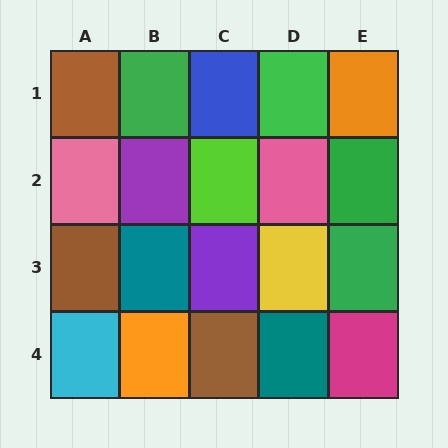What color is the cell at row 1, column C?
Blue.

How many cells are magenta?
1 cell is magenta.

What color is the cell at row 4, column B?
Orange.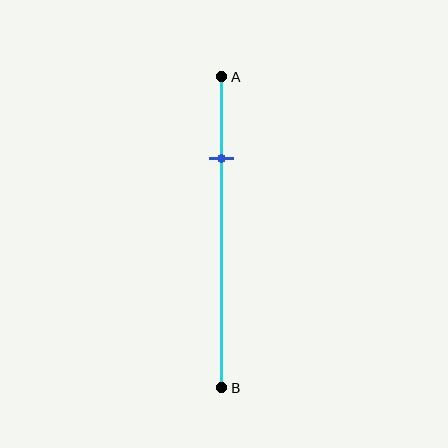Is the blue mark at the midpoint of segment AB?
No, the mark is at about 25% from A, not at the 50% midpoint.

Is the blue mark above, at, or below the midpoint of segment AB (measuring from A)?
The blue mark is above the midpoint of segment AB.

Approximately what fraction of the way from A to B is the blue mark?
The blue mark is approximately 25% of the way from A to B.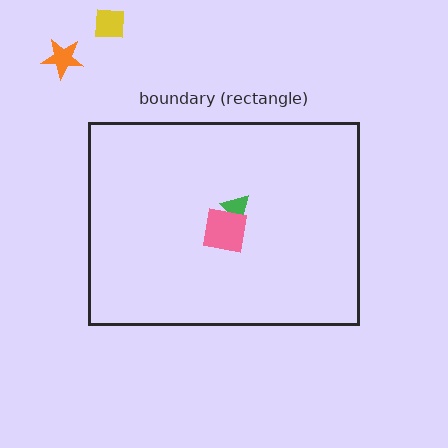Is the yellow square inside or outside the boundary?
Outside.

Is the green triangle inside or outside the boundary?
Inside.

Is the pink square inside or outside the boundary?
Inside.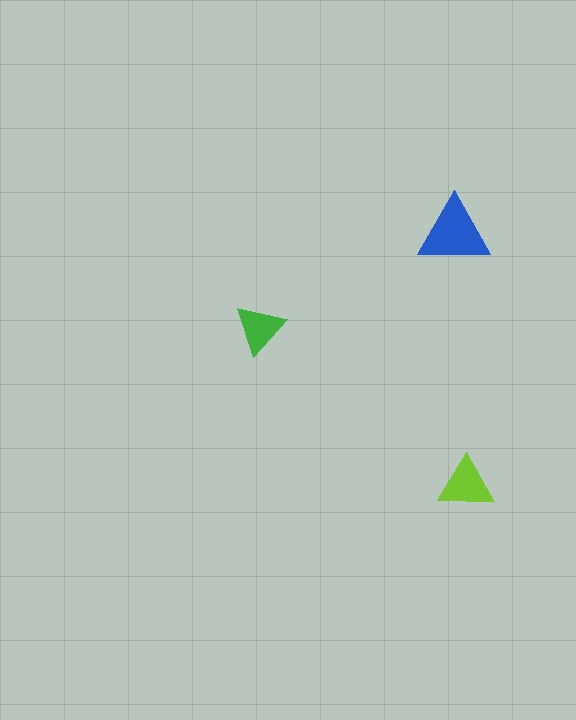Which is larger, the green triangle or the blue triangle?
The blue one.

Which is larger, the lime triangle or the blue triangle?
The blue one.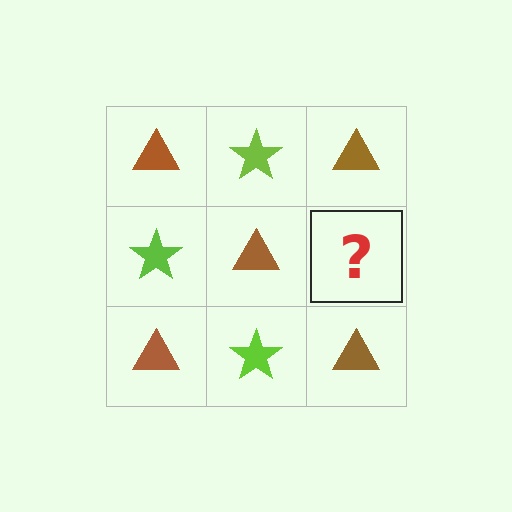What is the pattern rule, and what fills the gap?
The rule is that it alternates brown triangle and lime star in a checkerboard pattern. The gap should be filled with a lime star.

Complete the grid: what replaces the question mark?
The question mark should be replaced with a lime star.